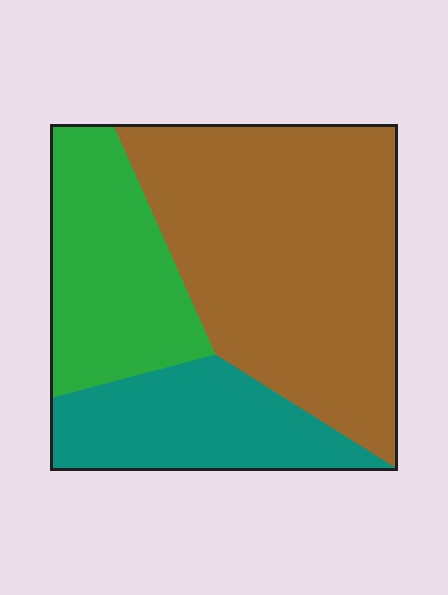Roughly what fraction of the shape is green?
Green covers 25% of the shape.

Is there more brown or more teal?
Brown.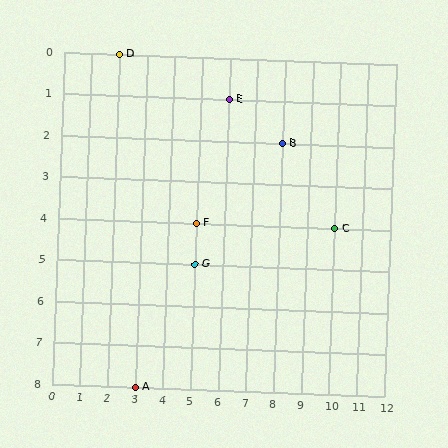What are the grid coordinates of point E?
Point E is at grid coordinates (6, 1).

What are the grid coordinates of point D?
Point D is at grid coordinates (2, 0).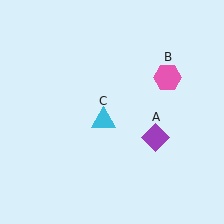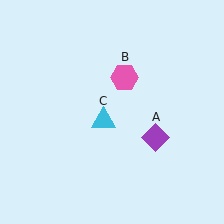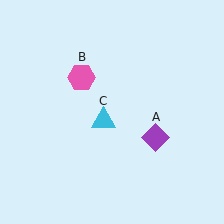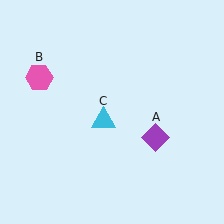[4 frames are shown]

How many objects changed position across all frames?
1 object changed position: pink hexagon (object B).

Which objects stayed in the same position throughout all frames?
Purple diamond (object A) and cyan triangle (object C) remained stationary.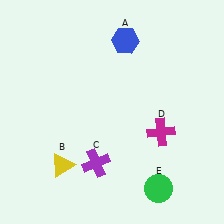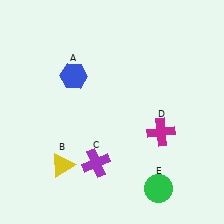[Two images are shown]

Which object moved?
The blue hexagon (A) moved left.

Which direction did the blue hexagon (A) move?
The blue hexagon (A) moved left.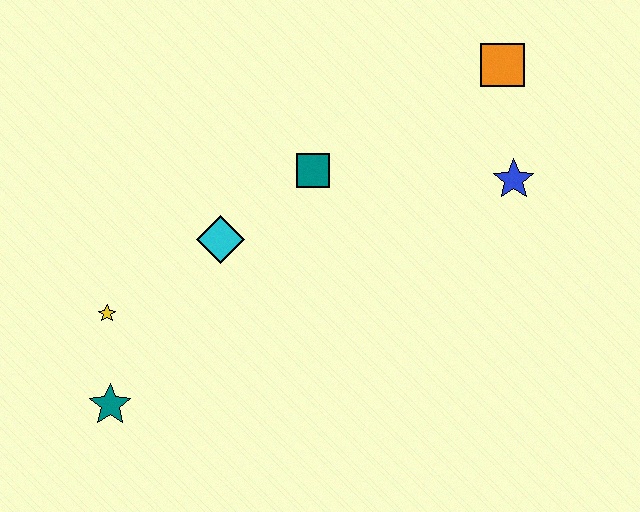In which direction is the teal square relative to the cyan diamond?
The teal square is to the right of the cyan diamond.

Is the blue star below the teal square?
Yes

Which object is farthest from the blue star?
The teal star is farthest from the blue star.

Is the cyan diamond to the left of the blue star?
Yes